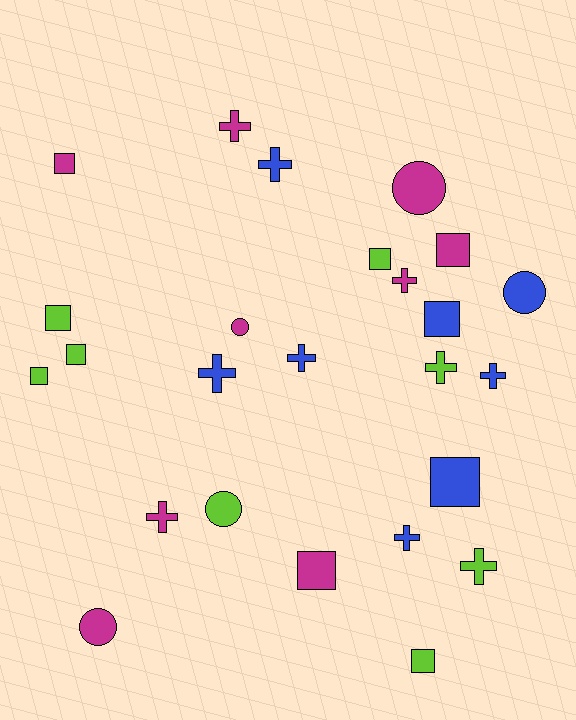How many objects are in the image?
There are 25 objects.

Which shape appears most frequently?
Square, with 10 objects.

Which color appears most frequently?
Magenta, with 9 objects.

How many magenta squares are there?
There are 3 magenta squares.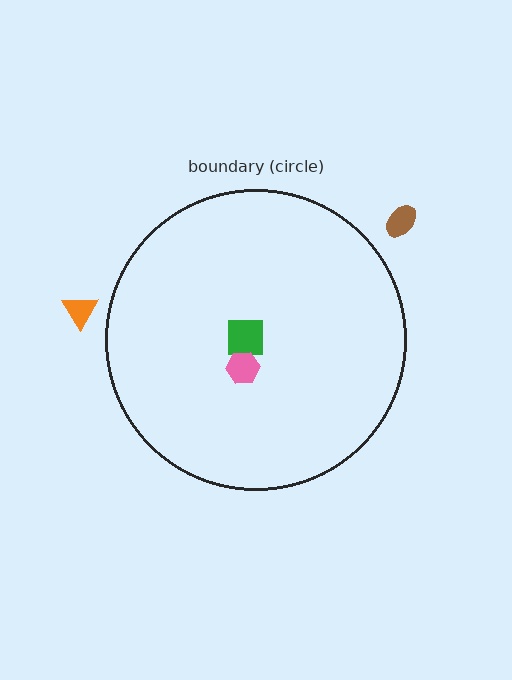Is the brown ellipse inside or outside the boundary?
Outside.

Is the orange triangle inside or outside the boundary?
Outside.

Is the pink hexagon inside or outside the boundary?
Inside.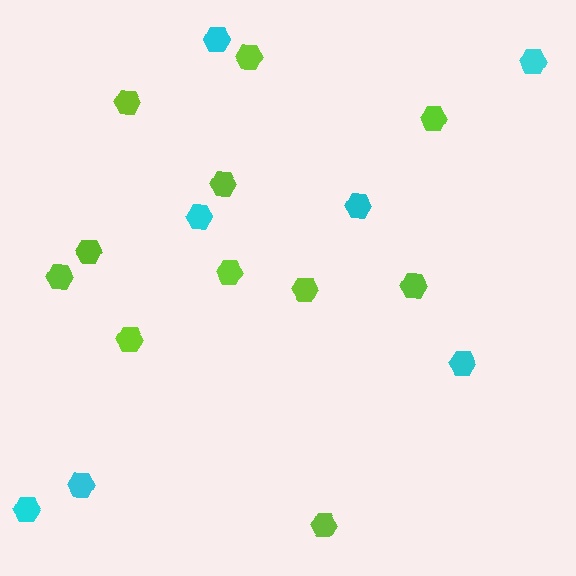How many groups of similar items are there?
There are 2 groups: one group of cyan hexagons (7) and one group of lime hexagons (11).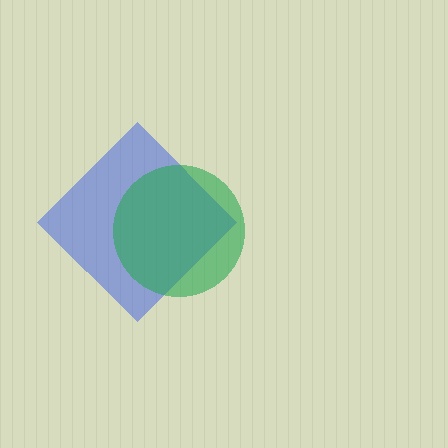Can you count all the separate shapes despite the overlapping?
Yes, there are 2 separate shapes.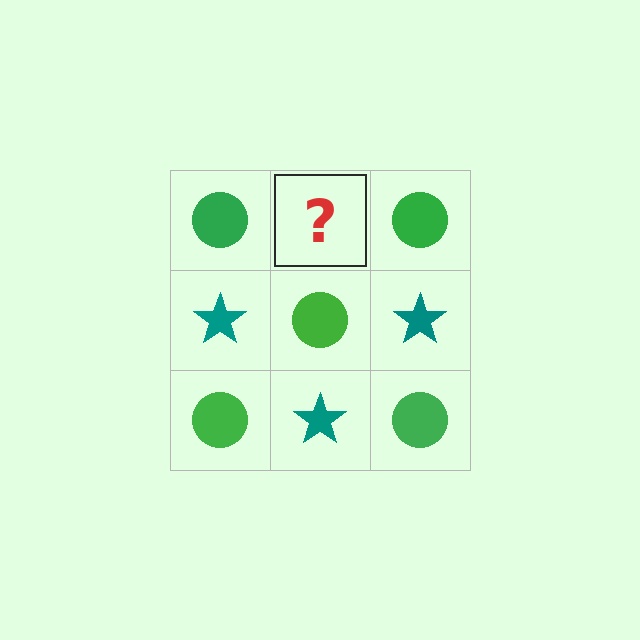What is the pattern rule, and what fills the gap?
The rule is that it alternates green circle and teal star in a checkerboard pattern. The gap should be filled with a teal star.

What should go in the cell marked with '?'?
The missing cell should contain a teal star.